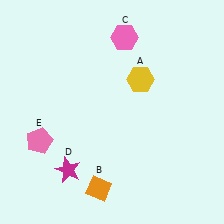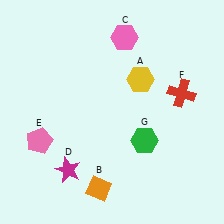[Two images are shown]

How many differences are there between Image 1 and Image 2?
There are 2 differences between the two images.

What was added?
A red cross (F), a green hexagon (G) were added in Image 2.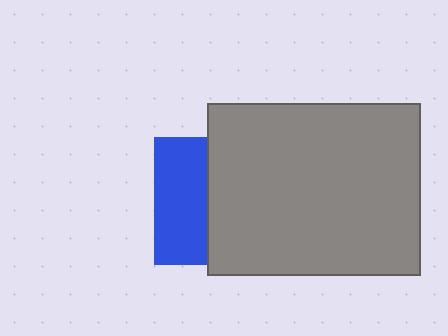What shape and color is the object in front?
The object in front is a gray rectangle.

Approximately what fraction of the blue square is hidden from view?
Roughly 58% of the blue square is hidden behind the gray rectangle.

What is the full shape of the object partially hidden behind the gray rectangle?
The partially hidden object is a blue square.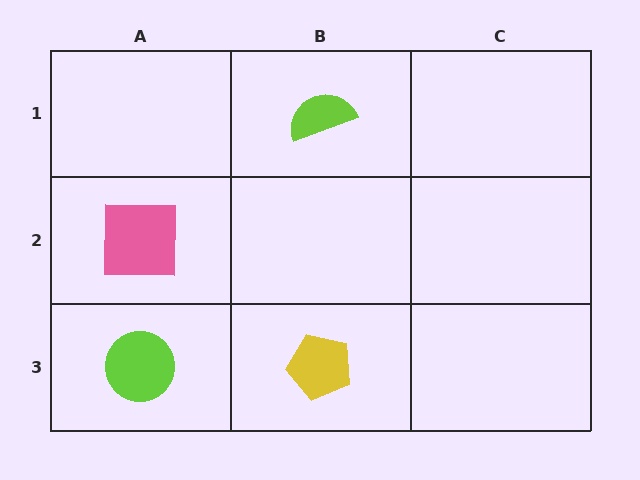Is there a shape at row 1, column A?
No, that cell is empty.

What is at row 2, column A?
A pink square.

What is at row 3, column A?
A lime circle.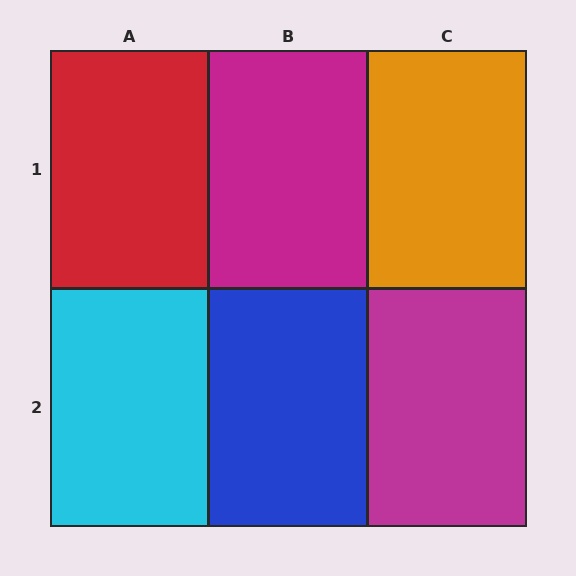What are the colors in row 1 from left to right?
Red, magenta, orange.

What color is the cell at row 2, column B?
Blue.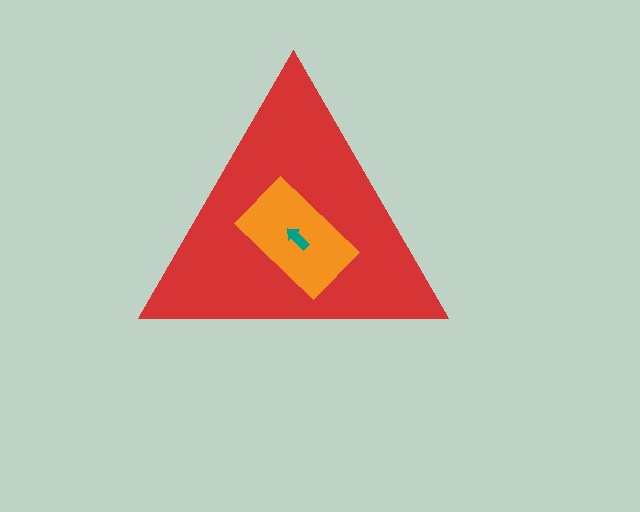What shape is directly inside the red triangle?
The orange rectangle.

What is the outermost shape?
The red triangle.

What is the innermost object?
The teal arrow.